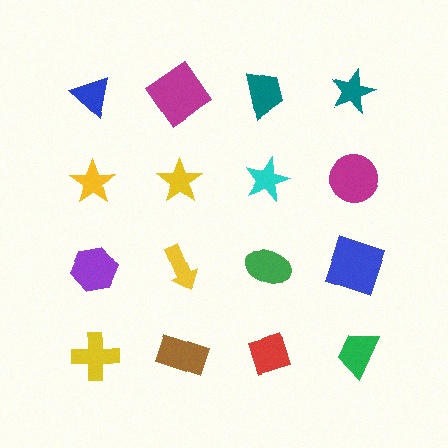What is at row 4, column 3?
A red diamond.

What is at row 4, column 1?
A yellow cross.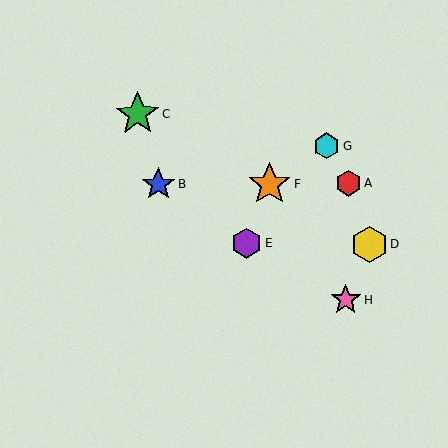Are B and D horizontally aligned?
No, B is at y≈185 and D is at y≈245.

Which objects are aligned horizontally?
Objects A, B, F are aligned horizontally.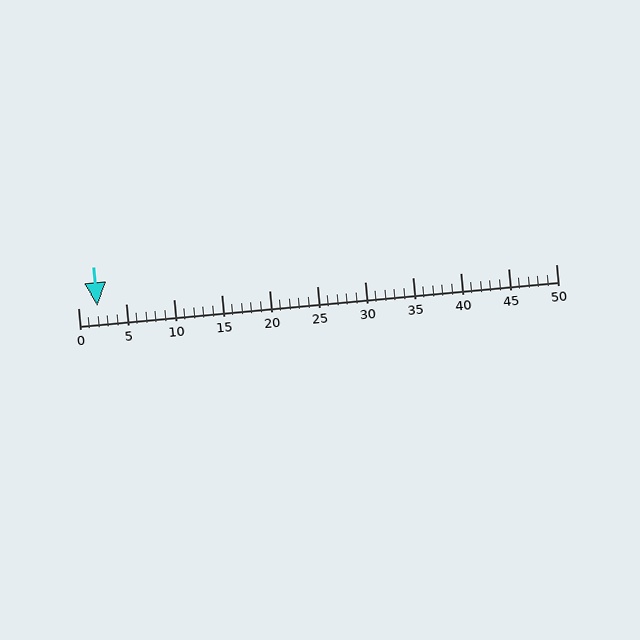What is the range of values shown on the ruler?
The ruler shows values from 0 to 50.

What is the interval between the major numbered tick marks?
The major tick marks are spaced 5 units apart.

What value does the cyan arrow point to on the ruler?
The cyan arrow points to approximately 2.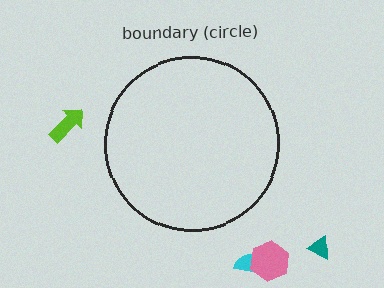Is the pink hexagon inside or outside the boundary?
Outside.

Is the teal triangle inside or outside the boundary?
Outside.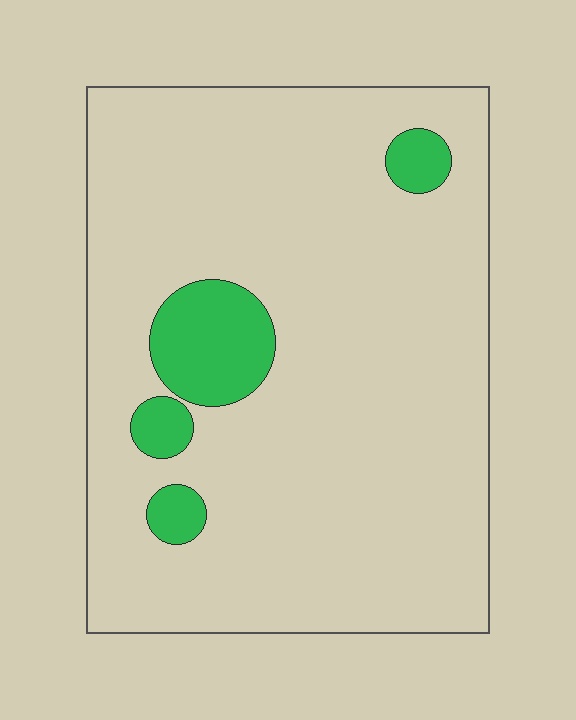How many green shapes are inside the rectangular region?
4.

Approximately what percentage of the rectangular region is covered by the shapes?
Approximately 10%.